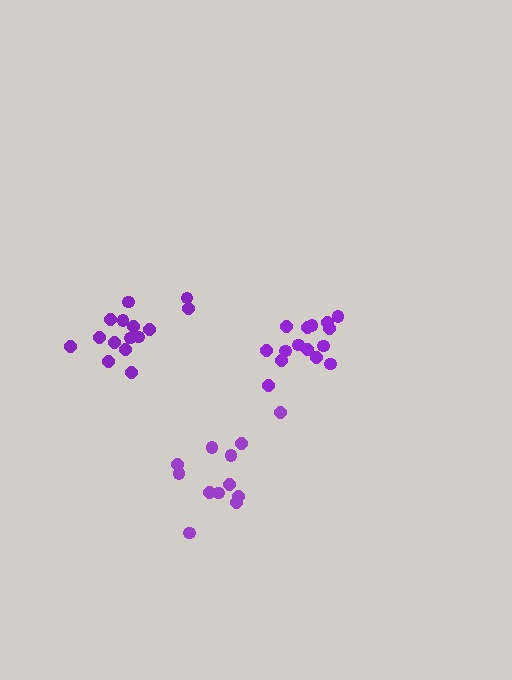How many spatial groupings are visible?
There are 3 spatial groupings.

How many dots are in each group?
Group 1: 15 dots, Group 2: 15 dots, Group 3: 12 dots (42 total).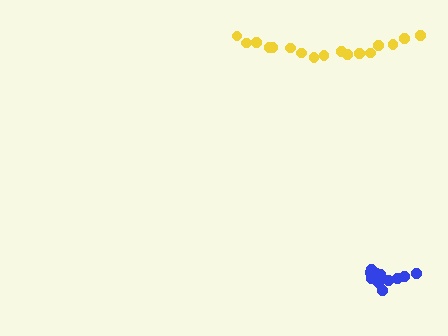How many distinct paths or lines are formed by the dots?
There are 2 distinct paths.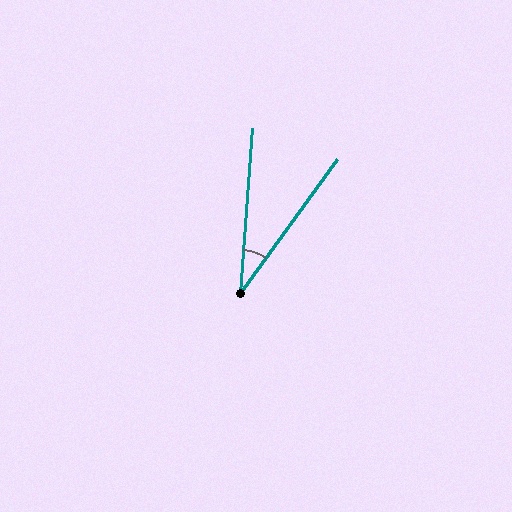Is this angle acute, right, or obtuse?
It is acute.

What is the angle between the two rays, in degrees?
Approximately 32 degrees.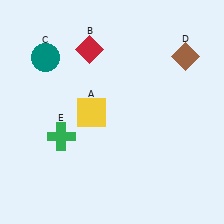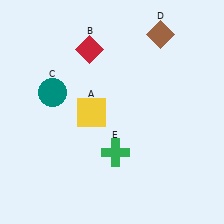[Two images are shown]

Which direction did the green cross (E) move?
The green cross (E) moved right.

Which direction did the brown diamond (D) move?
The brown diamond (D) moved left.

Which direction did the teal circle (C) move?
The teal circle (C) moved down.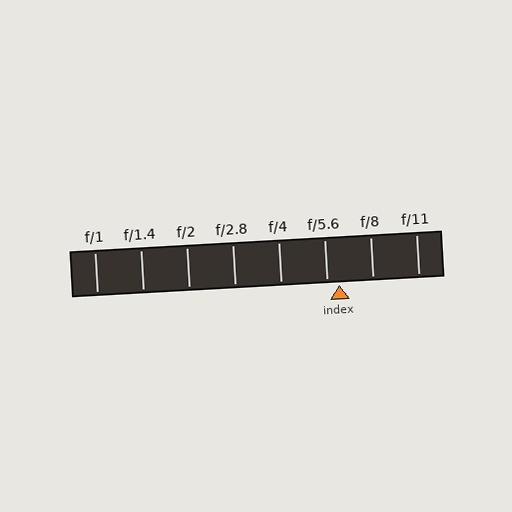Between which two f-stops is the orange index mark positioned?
The index mark is between f/5.6 and f/8.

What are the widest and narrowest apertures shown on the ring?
The widest aperture shown is f/1 and the narrowest is f/11.